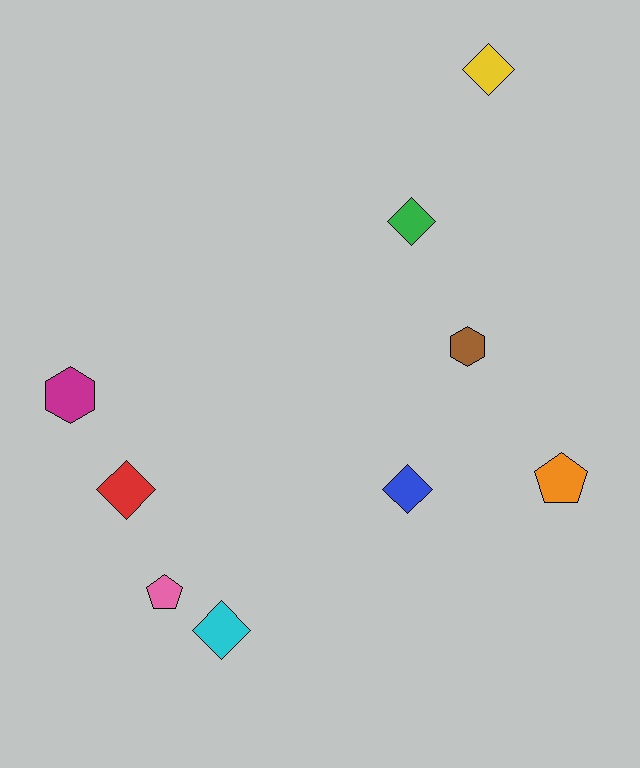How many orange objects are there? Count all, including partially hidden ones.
There is 1 orange object.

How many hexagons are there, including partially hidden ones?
There are 2 hexagons.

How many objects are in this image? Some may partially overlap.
There are 9 objects.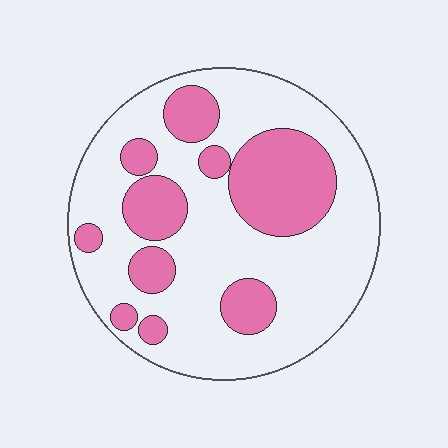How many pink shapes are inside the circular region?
10.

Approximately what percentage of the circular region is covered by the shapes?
Approximately 30%.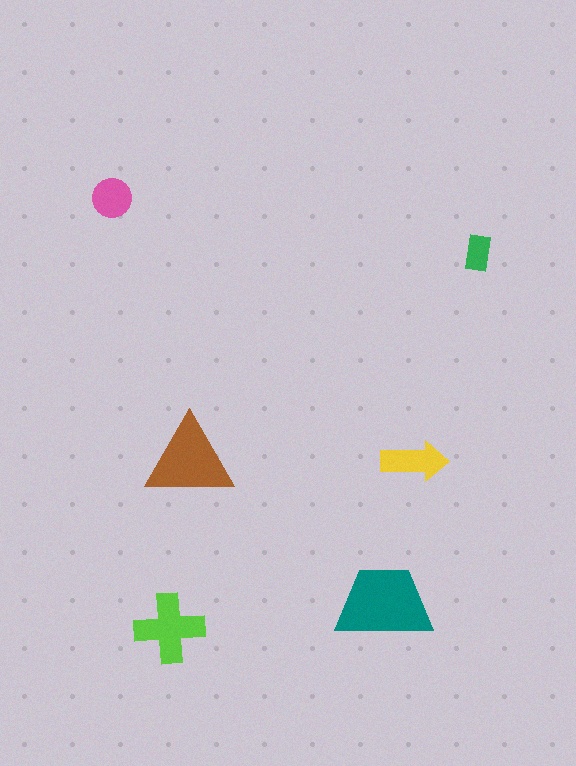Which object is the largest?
The teal trapezoid.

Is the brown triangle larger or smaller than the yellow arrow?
Larger.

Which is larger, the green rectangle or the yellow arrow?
The yellow arrow.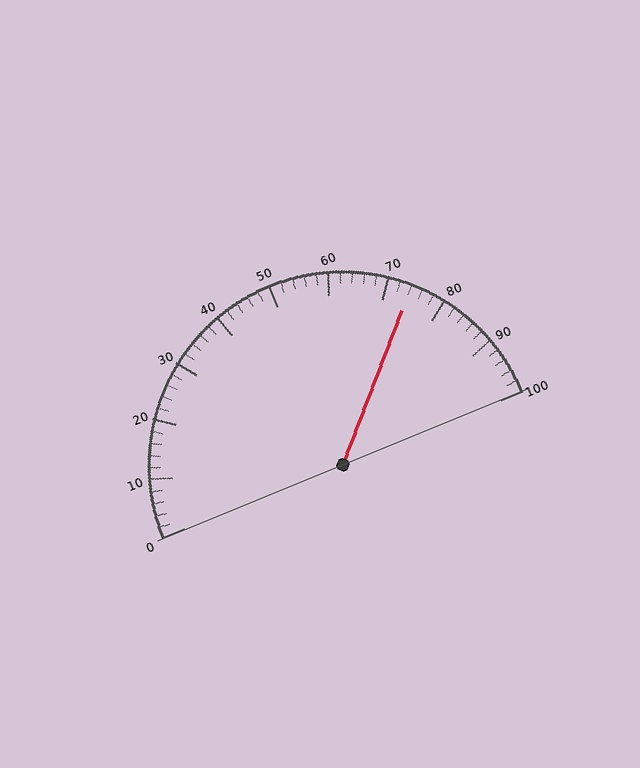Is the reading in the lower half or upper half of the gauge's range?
The reading is in the upper half of the range (0 to 100).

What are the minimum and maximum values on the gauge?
The gauge ranges from 0 to 100.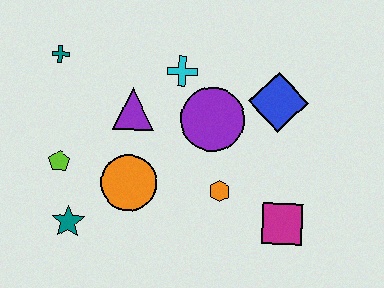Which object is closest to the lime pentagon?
The teal star is closest to the lime pentagon.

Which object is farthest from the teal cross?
The magenta square is farthest from the teal cross.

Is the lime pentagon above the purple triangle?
No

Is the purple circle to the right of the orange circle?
Yes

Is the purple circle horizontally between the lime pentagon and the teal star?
No